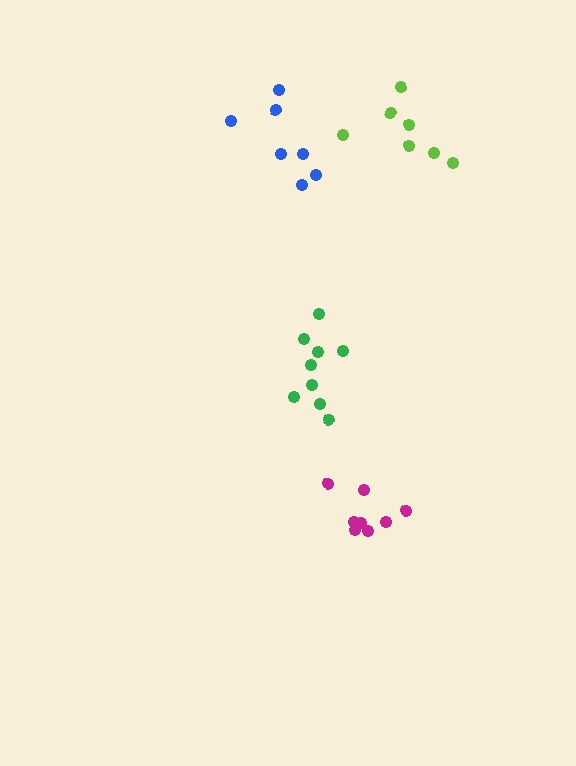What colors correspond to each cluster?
The clusters are colored: green, blue, lime, magenta.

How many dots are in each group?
Group 1: 9 dots, Group 2: 7 dots, Group 3: 7 dots, Group 4: 8 dots (31 total).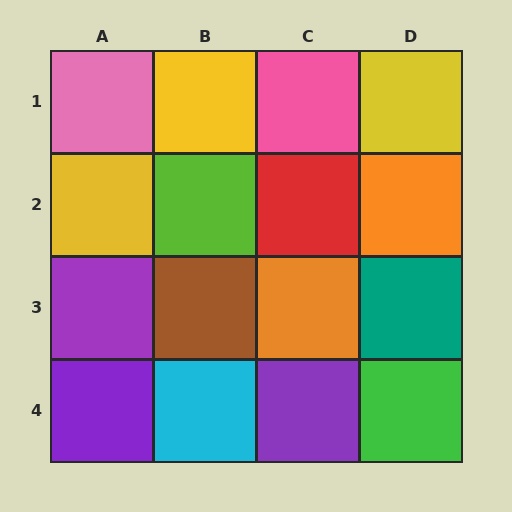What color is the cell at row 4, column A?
Purple.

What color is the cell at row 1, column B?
Yellow.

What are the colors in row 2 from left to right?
Yellow, lime, red, orange.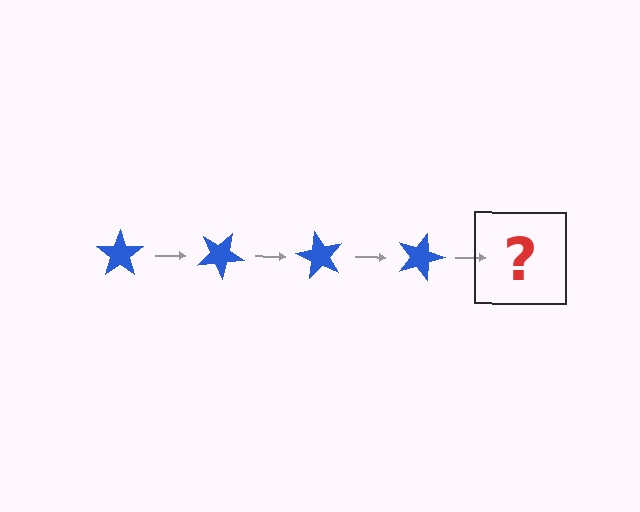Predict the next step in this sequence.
The next step is a blue star rotated 120 degrees.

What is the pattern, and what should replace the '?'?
The pattern is that the star rotates 30 degrees each step. The '?' should be a blue star rotated 120 degrees.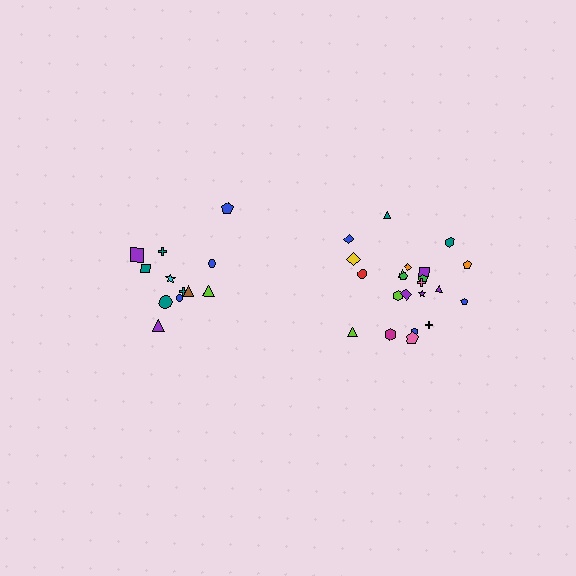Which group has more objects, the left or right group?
The right group.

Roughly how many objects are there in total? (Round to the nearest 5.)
Roughly 35 objects in total.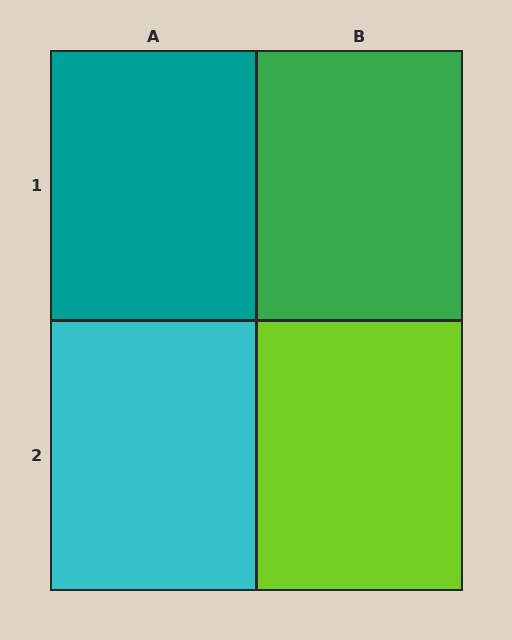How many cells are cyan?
1 cell is cyan.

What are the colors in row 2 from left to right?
Cyan, lime.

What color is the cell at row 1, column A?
Teal.